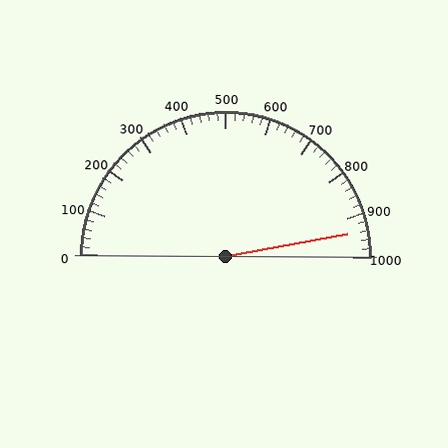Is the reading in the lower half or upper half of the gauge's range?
The reading is in the upper half of the range (0 to 1000).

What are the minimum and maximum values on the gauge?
The gauge ranges from 0 to 1000.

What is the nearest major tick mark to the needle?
The nearest major tick mark is 900.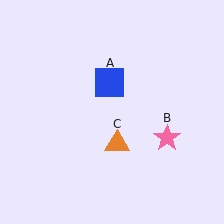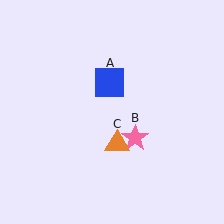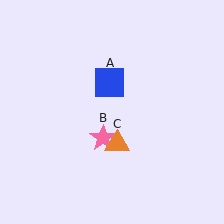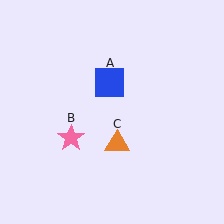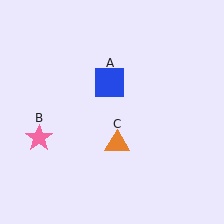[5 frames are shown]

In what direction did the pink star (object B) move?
The pink star (object B) moved left.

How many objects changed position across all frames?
1 object changed position: pink star (object B).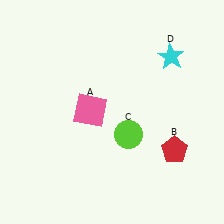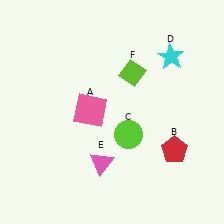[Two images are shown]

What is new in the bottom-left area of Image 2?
A pink triangle (E) was added in the bottom-left area of Image 2.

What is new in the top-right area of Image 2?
A lime diamond (F) was added in the top-right area of Image 2.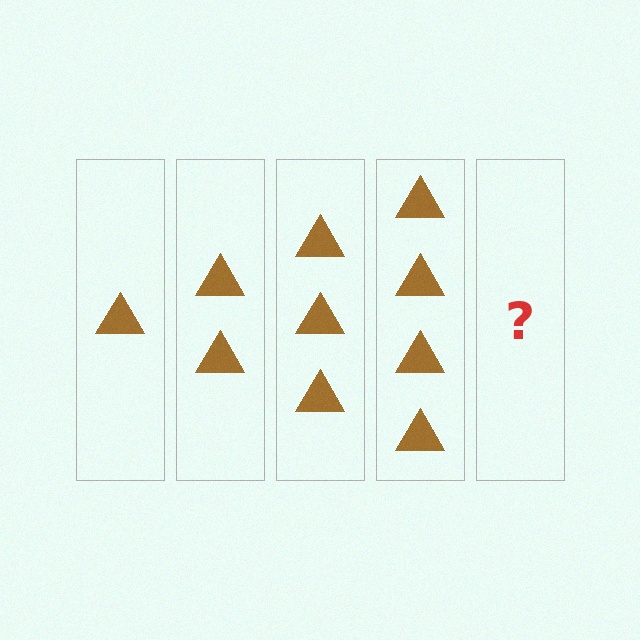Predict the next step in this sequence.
The next step is 5 triangles.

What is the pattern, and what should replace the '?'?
The pattern is that each step adds one more triangle. The '?' should be 5 triangles.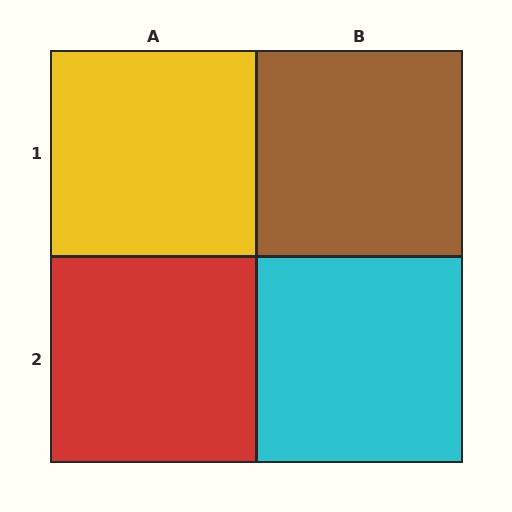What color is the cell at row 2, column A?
Red.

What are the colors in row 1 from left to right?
Yellow, brown.